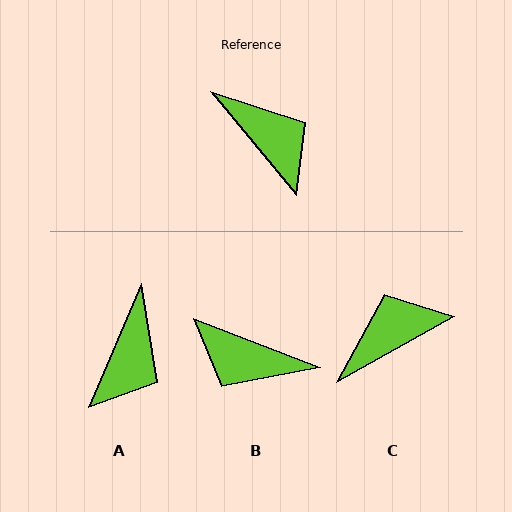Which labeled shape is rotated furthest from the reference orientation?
B, about 151 degrees away.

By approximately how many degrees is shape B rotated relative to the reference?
Approximately 151 degrees clockwise.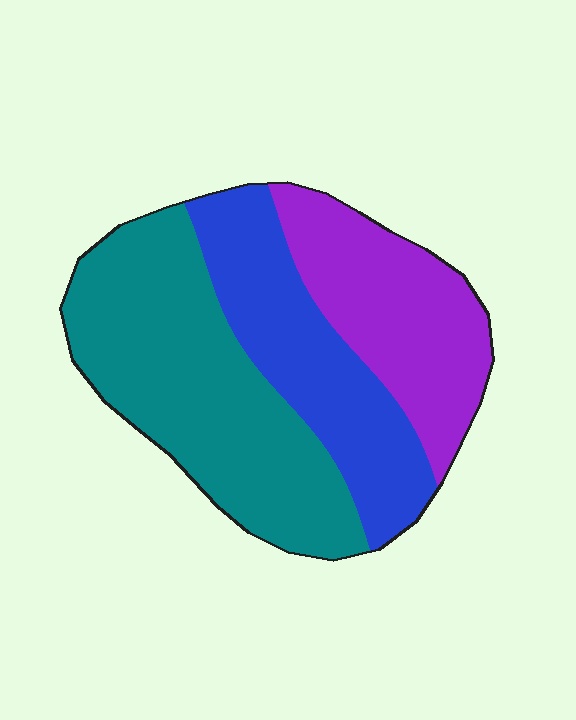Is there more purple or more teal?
Teal.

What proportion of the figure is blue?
Blue takes up about one quarter (1/4) of the figure.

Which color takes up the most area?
Teal, at roughly 45%.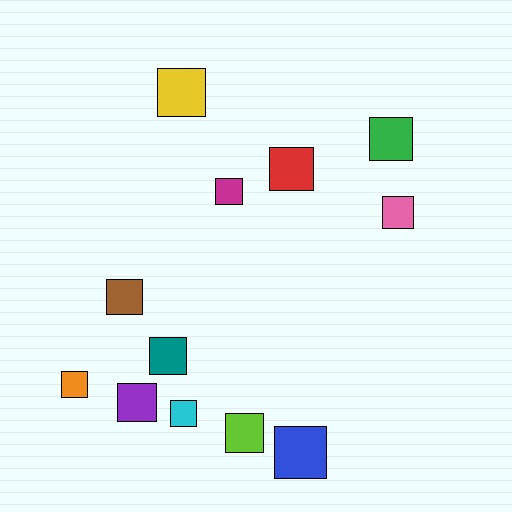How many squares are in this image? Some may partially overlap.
There are 12 squares.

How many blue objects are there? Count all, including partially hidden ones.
There is 1 blue object.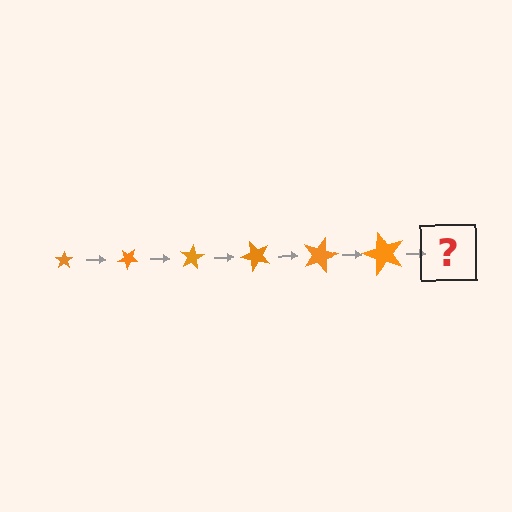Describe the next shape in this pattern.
It should be a star, larger than the previous one and rotated 240 degrees from the start.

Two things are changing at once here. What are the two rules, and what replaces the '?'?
The two rules are that the star grows larger each step and it rotates 40 degrees each step. The '?' should be a star, larger than the previous one and rotated 240 degrees from the start.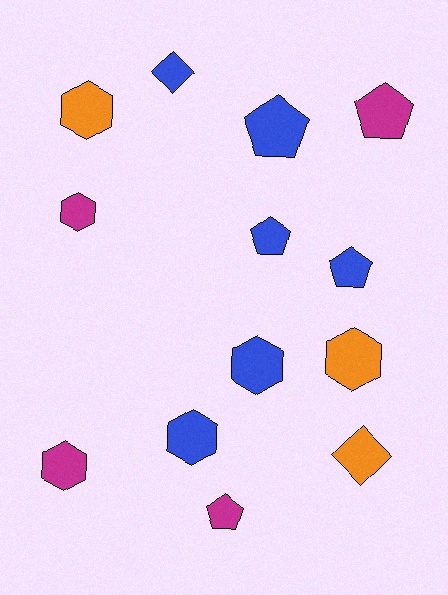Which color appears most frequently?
Blue, with 6 objects.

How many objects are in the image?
There are 13 objects.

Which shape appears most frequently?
Hexagon, with 6 objects.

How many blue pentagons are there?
There are 3 blue pentagons.